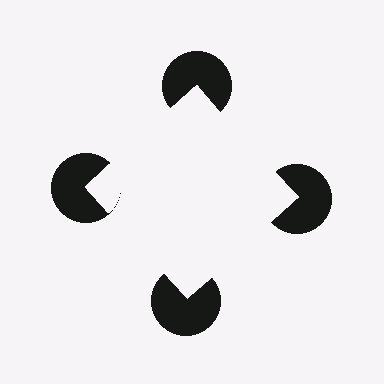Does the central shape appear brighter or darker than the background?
It typically appears slightly brighter than the background, even though no actual brightness change is drawn.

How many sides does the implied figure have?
4 sides.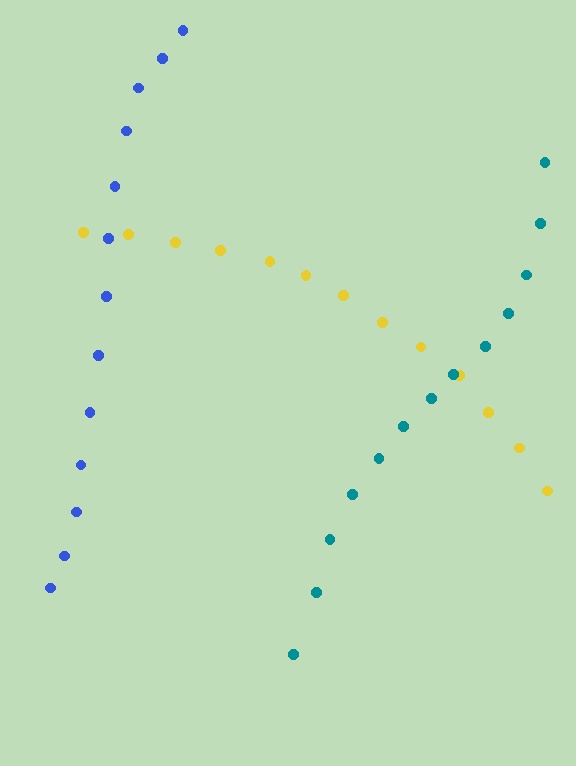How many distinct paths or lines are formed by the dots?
There are 3 distinct paths.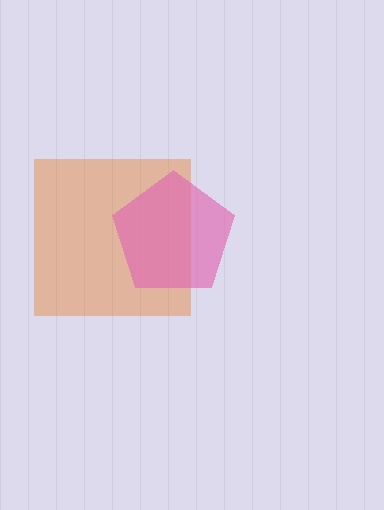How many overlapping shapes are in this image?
There are 2 overlapping shapes in the image.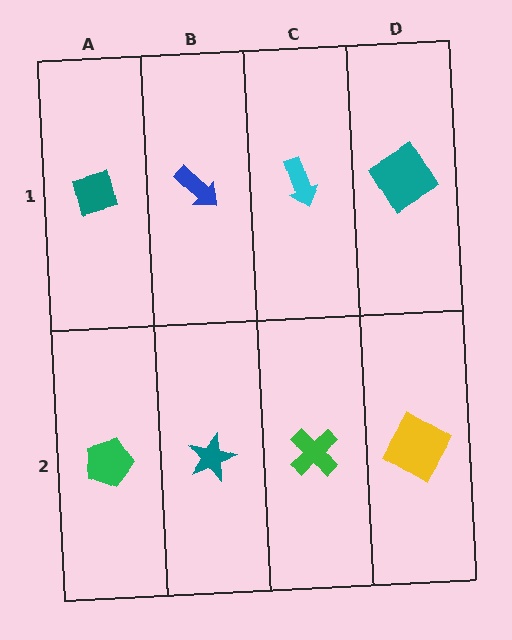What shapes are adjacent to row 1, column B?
A teal star (row 2, column B), a teal square (row 1, column A), a cyan arrow (row 1, column C).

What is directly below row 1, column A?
A green pentagon.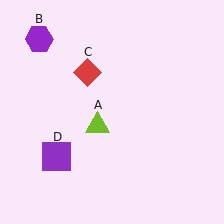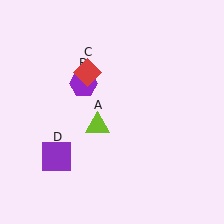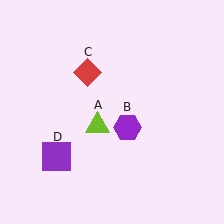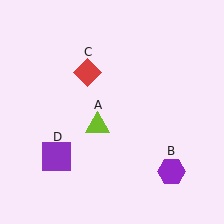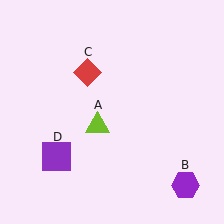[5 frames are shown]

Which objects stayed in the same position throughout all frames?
Lime triangle (object A) and red diamond (object C) and purple square (object D) remained stationary.